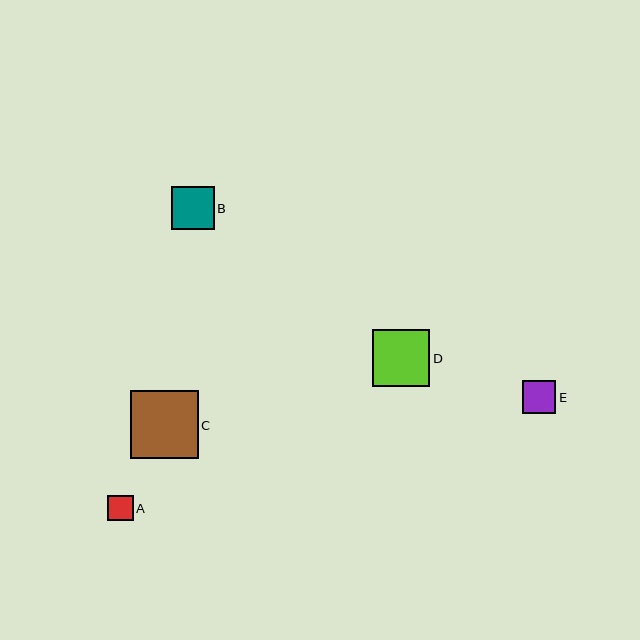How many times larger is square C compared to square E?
Square C is approximately 2.1 times the size of square E.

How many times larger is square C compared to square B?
Square C is approximately 1.6 times the size of square B.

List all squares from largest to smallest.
From largest to smallest: C, D, B, E, A.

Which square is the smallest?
Square A is the smallest with a size of approximately 26 pixels.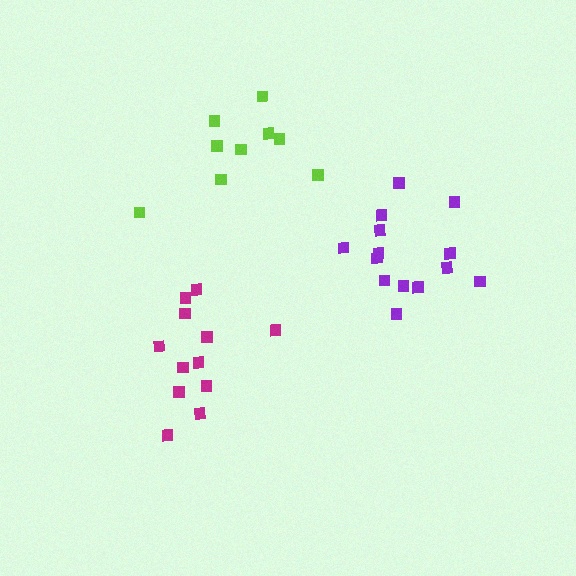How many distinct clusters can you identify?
There are 3 distinct clusters.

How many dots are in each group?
Group 1: 12 dots, Group 2: 14 dots, Group 3: 9 dots (35 total).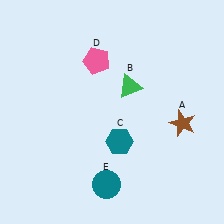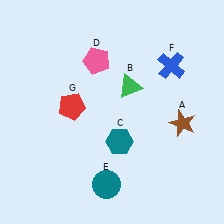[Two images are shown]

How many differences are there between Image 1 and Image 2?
There are 2 differences between the two images.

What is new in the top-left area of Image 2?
A red pentagon (G) was added in the top-left area of Image 2.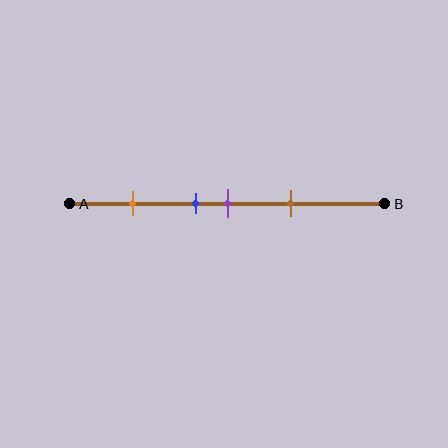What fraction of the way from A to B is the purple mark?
The purple mark is approximately 50% (0.5) of the way from A to B.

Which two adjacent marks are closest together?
The blue and purple marks are the closest adjacent pair.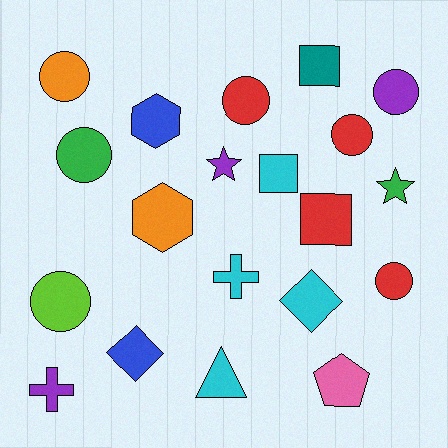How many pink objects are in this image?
There is 1 pink object.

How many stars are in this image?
There are 2 stars.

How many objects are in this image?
There are 20 objects.